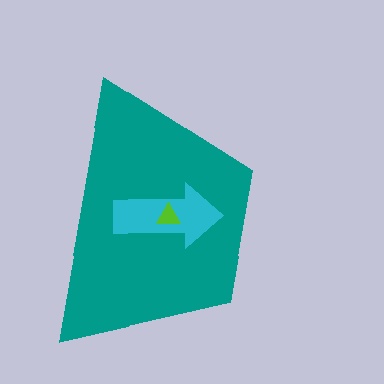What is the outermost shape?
The teal trapezoid.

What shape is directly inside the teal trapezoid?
The cyan arrow.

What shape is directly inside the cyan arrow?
The lime triangle.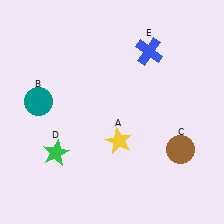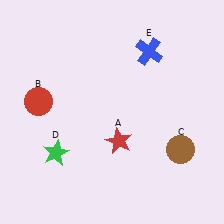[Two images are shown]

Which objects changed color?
A changed from yellow to red. B changed from teal to red.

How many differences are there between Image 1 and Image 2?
There are 2 differences between the two images.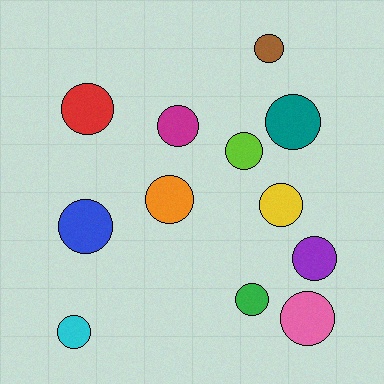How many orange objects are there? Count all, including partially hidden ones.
There is 1 orange object.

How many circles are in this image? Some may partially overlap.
There are 12 circles.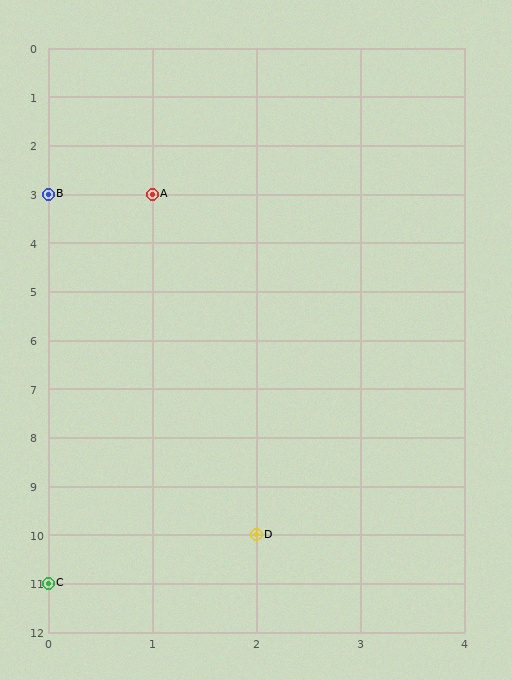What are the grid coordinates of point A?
Point A is at grid coordinates (1, 3).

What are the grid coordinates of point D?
Point D is at grid coordinates (2, 10).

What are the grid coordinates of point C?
Point C is at grid coordinates (0, 11).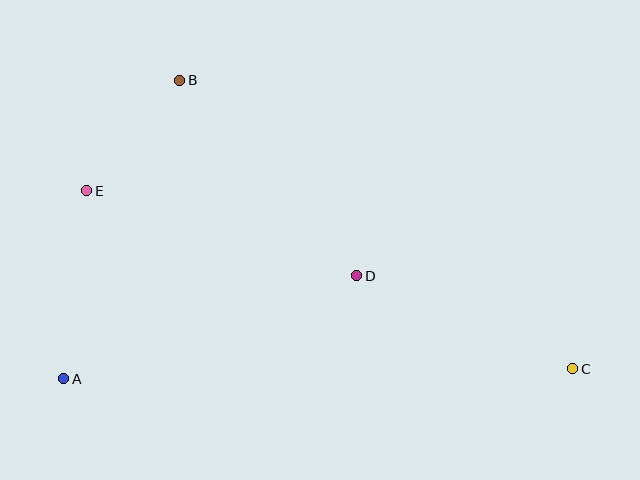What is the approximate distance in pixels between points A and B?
The distance between A and B is approximately 320 pixels.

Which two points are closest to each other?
Points B and E are closest to each other.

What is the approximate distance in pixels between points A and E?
The distance between A and E is approximately 189 pixels.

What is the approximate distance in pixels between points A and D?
The distance between A and D is approximately 311 pixels.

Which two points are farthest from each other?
Points C and E are farthest from each other.